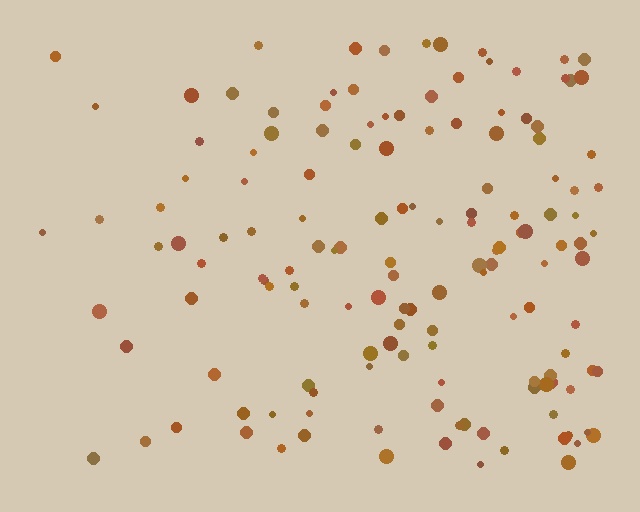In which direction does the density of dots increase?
From left to right, with the right side densest.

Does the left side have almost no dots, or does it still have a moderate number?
Still a moderate number, just noticeably fewer than the right.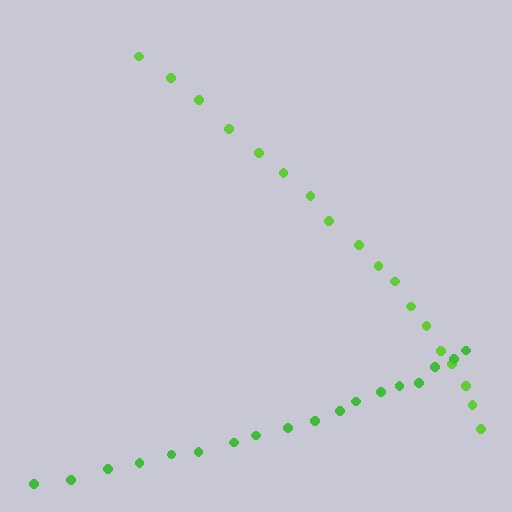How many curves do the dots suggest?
There are 2 distinct paths.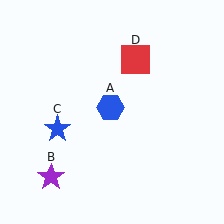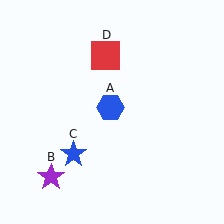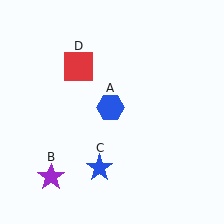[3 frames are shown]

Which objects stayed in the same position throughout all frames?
Blue hexagon (object A) and purple star (object B) remained stationary.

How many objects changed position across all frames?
2 objects changed position: blue star (object C), red square (object D).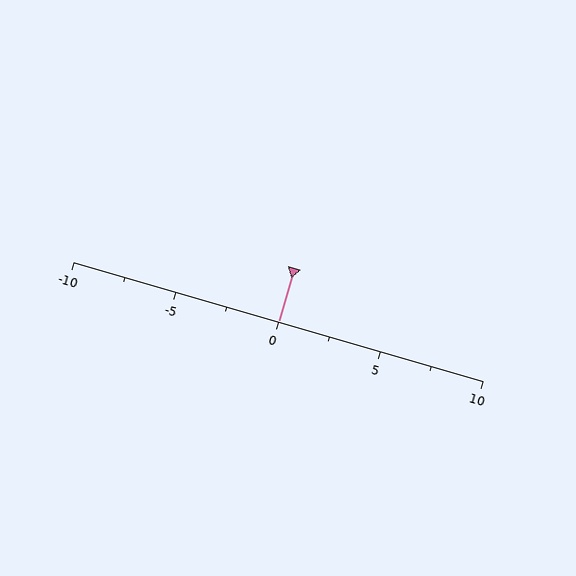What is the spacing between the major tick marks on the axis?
The major ticks are spaced 5 apart.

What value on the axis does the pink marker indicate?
The marker indicates approximately 0.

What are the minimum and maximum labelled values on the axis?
The axis runs from -10 to 10.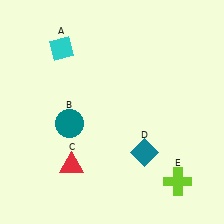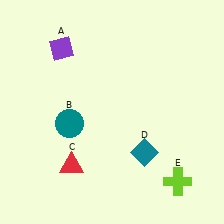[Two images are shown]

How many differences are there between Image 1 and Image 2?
There is 1 difference between the two images.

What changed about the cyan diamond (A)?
In Image 1, A is cyan. In Image 2, it changed to purple.